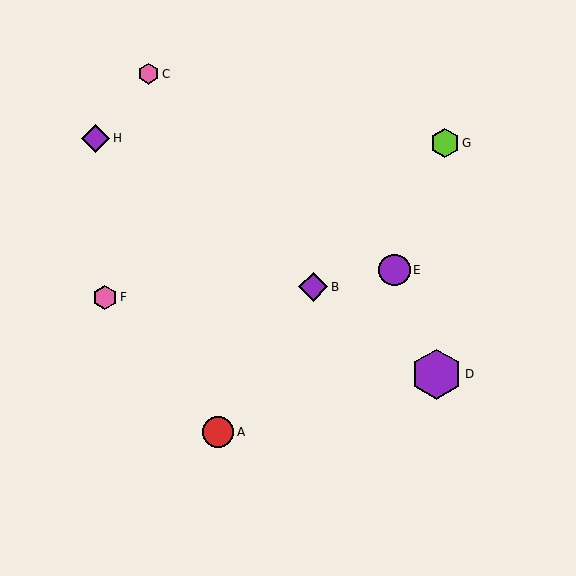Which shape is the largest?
The purple hexagon (labeled D) is the largest.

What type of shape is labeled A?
Shape A is a red circle.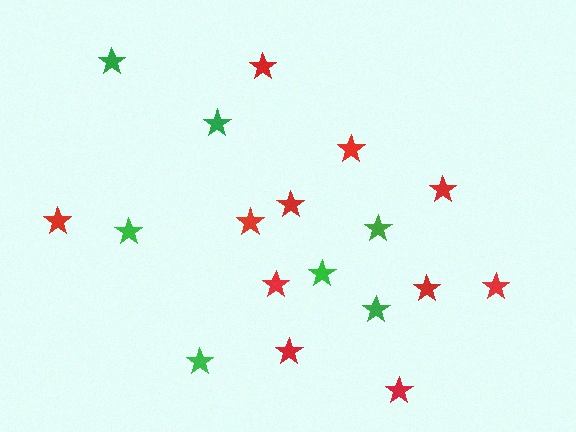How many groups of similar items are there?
There are 2 groups: one group of red stars (11) and one group of green stars (7).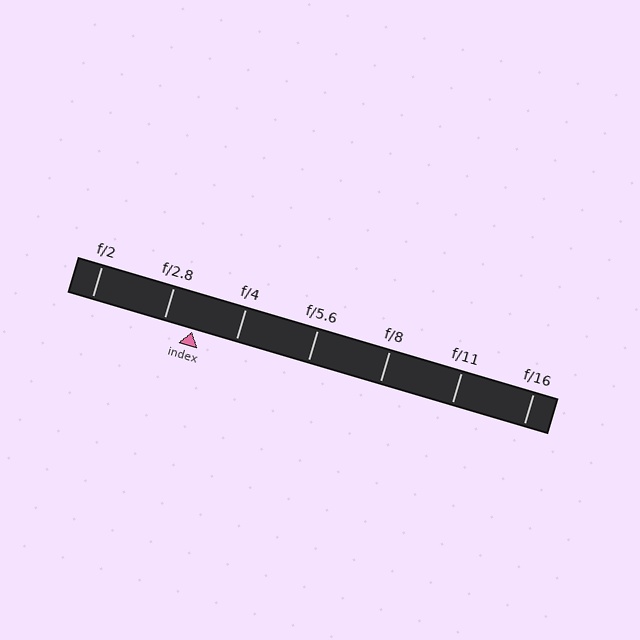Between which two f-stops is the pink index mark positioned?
The index mark is between f/2.8 and f/4.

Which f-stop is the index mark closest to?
The index mark is closest to f/2.8.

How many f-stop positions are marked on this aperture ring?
There are 7 f-stop positions marked.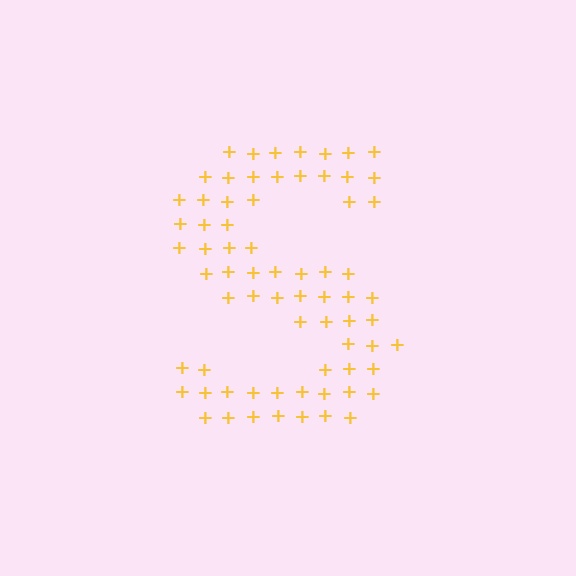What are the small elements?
The small elements are plus signs.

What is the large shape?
The large shape is the letter S.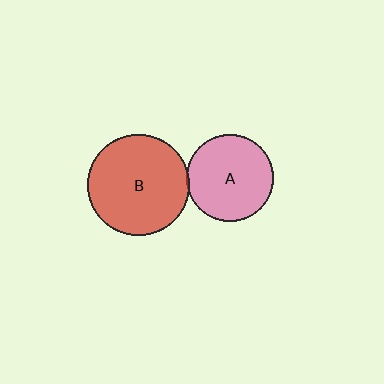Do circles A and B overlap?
Yes.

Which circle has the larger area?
Circle B (red).